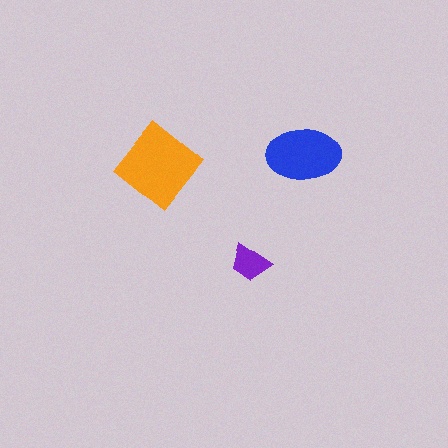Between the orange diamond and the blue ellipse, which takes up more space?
The orange diamond.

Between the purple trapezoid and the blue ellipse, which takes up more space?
The blue ellipse.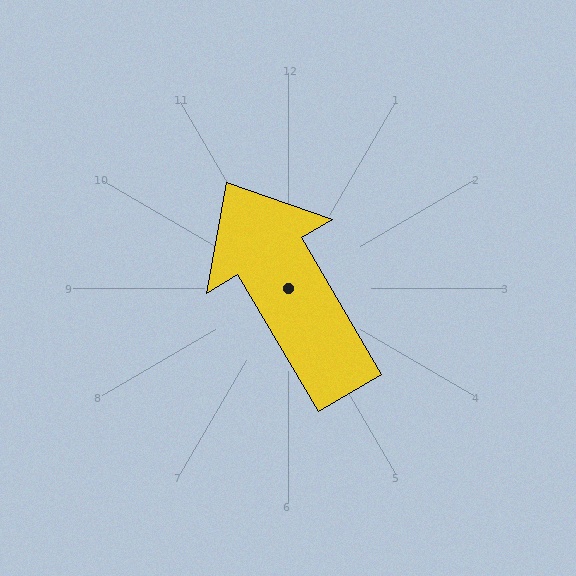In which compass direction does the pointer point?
Northwest.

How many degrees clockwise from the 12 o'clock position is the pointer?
Approximately 330 degrees.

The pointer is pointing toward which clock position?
Roughly 11 o'clock.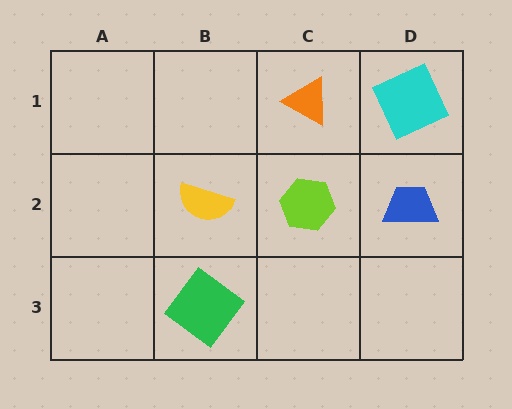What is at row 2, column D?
A blue trapezoid.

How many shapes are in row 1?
2 shapes.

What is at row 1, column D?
A cyan square.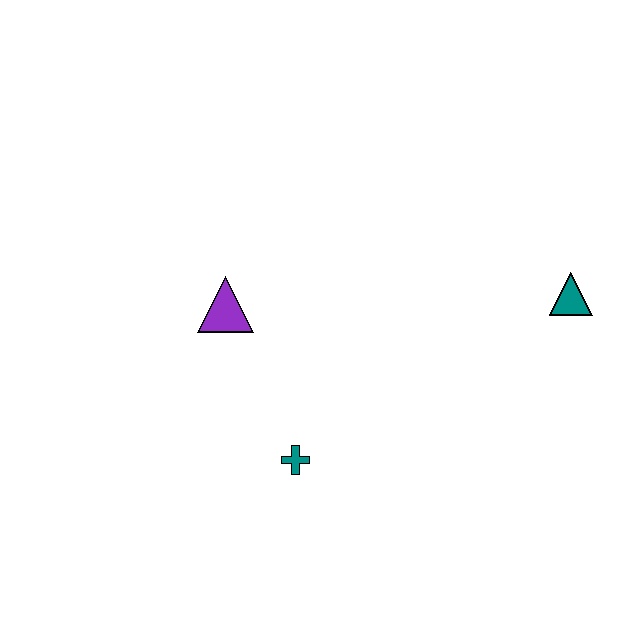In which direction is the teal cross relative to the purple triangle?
The teal cross is below the purple triangle.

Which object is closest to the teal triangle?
The teal cross is closest to the teal triangle.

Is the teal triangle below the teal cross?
No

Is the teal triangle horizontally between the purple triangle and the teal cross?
No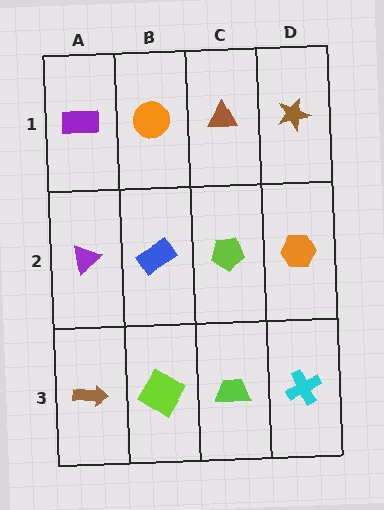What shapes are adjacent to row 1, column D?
An orange hexagon (row 2, column D), a brown triangle (row 1, column C).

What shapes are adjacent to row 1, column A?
A purple triangle (row 2, column A), an orange circle (row 1, column B).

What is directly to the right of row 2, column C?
An orange hexagon.